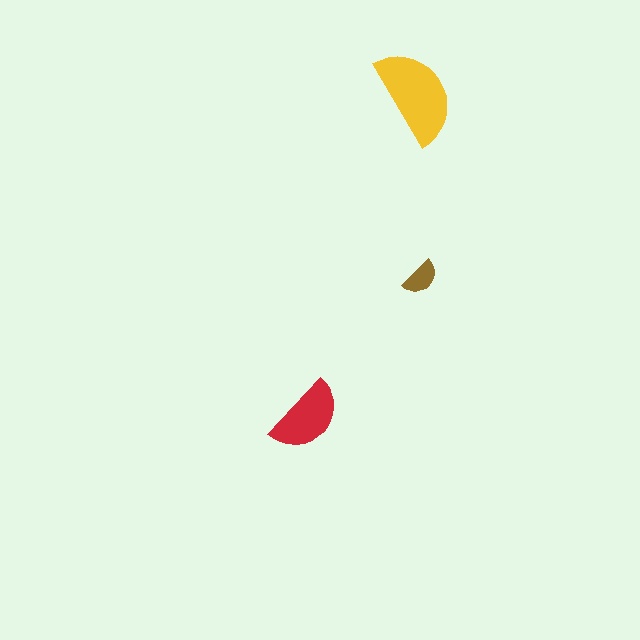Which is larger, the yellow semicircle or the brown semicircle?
The yellow one.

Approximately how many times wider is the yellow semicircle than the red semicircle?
About 1.5 times wider.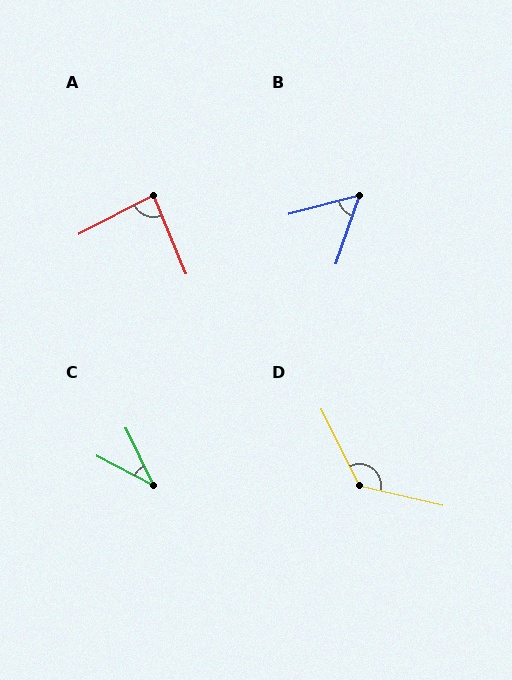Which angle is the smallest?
C, at approximately 37 degrees.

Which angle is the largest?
D, at approximately 129 degrees.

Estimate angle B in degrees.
Approximately 56 degrees.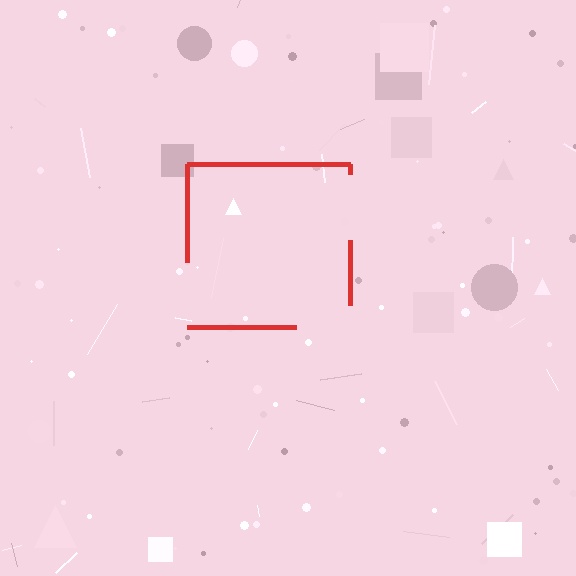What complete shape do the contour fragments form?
The contour fragments form a square.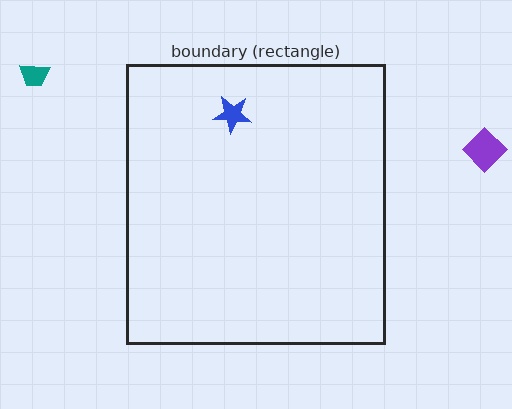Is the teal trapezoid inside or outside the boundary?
Outside.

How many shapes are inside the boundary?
1 inside, 2 outside.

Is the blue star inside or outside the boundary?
Inside.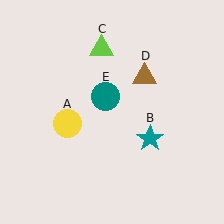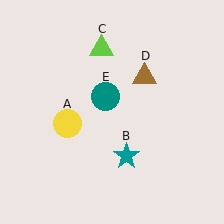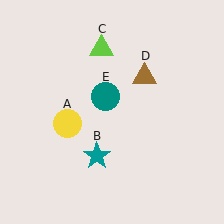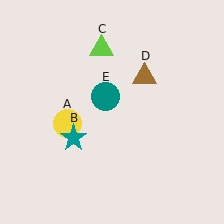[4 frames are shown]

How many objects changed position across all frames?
1 object changed position: teal star (object B).